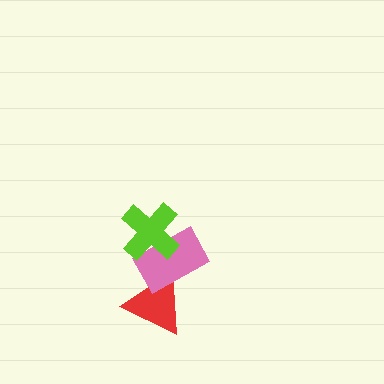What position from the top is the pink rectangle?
The pink rectangle is 2nd from the top.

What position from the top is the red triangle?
The red triangle is 3rd from the top.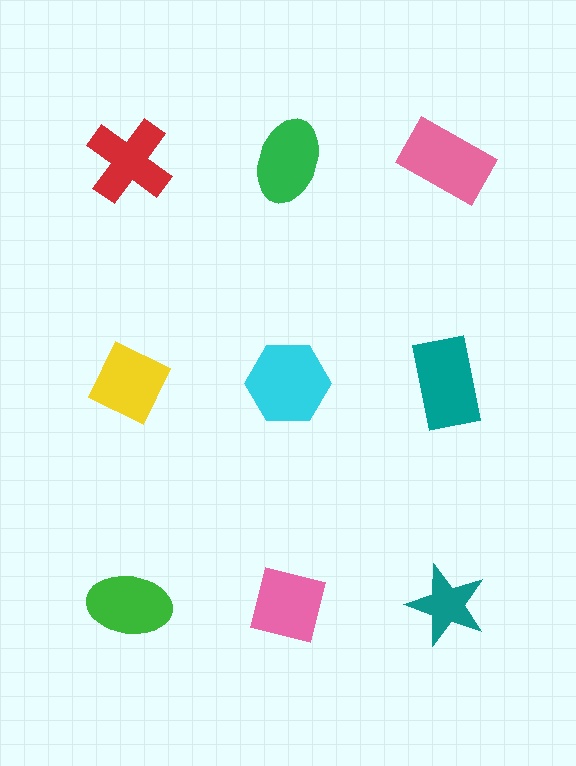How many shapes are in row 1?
3 shapes.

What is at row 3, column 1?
A green ellipse.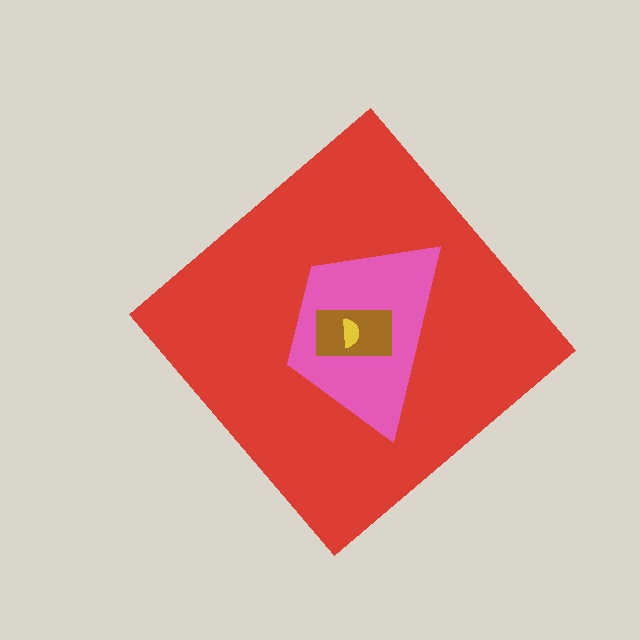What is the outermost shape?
The red diamond.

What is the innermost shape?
The yellow semicircle.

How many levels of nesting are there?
4.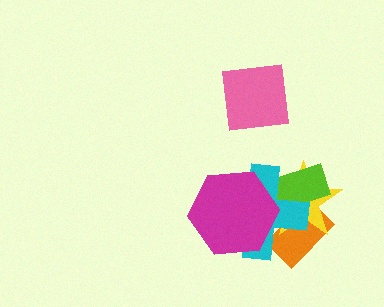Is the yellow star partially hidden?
Yes, it is partially covered by another shape.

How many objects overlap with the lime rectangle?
3 objects overlap with the lime rectangle.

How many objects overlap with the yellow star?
4 objects overlap with the yellow star.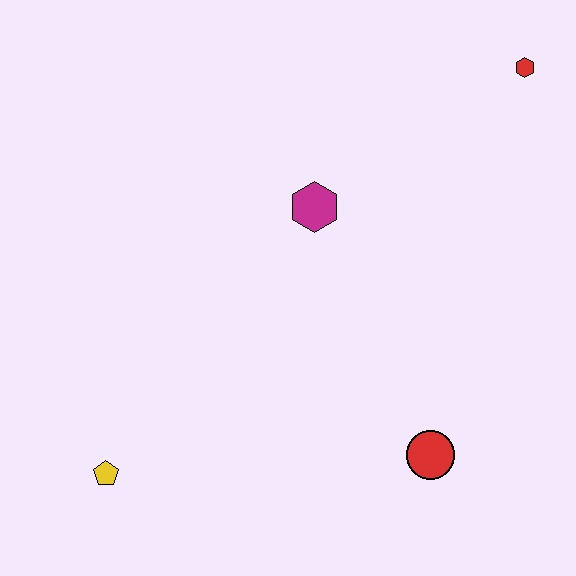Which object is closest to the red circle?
The magenta hexagon is closest to the red circle.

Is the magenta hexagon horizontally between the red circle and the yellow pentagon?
Yes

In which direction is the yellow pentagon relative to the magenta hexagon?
The yellow pentagon is below the magenta hexagon.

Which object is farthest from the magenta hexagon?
The yellow pentagon is farthest from the magenta hexagon.